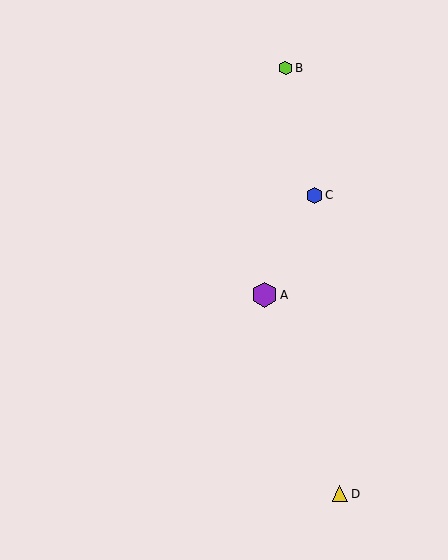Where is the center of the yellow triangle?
The center of the yellow triangle is at (340, 494).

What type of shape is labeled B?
Shape B is a lime hexagon.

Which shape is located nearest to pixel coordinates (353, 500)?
The yellow triangle (labeled D) at (340, 494) is nearest to that location.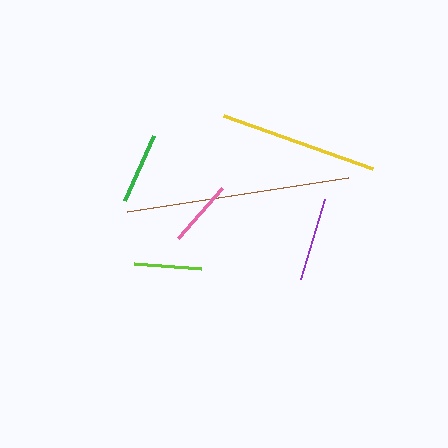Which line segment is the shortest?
The pink line is the shortest at approximately 66 pixels.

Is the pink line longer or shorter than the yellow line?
The yellow line is longer than the pink line.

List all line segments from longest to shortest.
From longest to shortest: brown, yellow, purple, green, lime, pink.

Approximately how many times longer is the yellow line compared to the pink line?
The yellow line is approximately 2.4 times the length of the pink line.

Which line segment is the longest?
The brown line is the longest at approximately 224 pixels.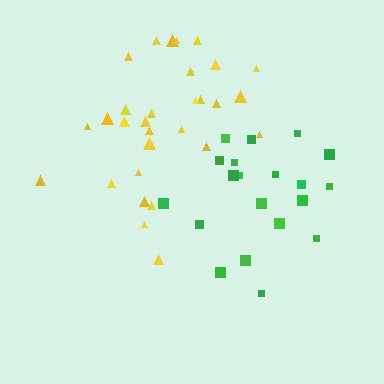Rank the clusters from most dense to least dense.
green, yellow.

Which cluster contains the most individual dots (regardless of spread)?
Yellow (30).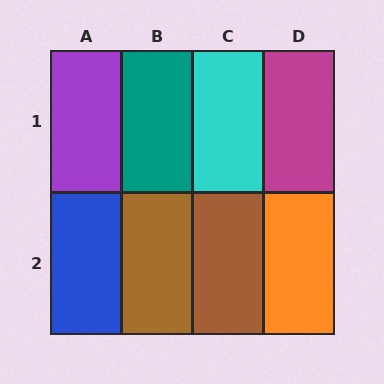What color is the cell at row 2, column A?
Blue.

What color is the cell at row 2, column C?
Brown.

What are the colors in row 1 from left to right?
Purple, teal, cyan, magenta.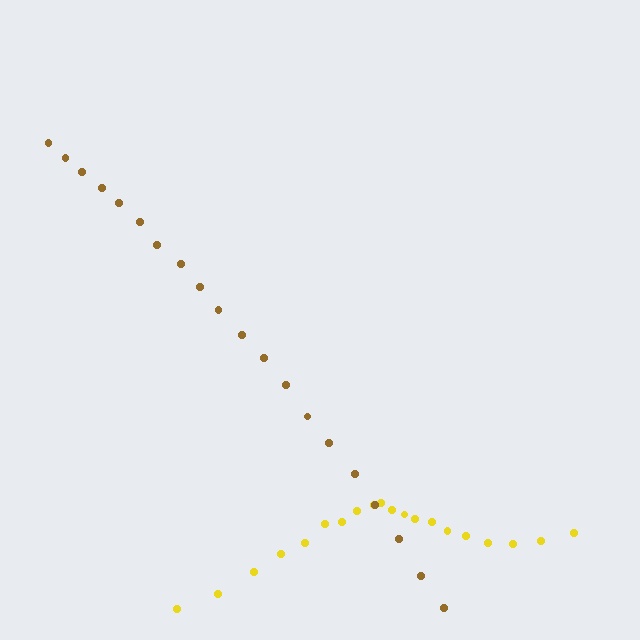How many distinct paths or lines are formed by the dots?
There are 2 distinct paths.